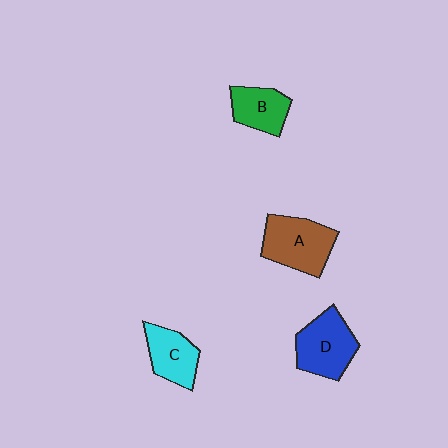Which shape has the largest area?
Shape A (brown).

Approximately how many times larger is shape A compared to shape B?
Approximately 1.5 times.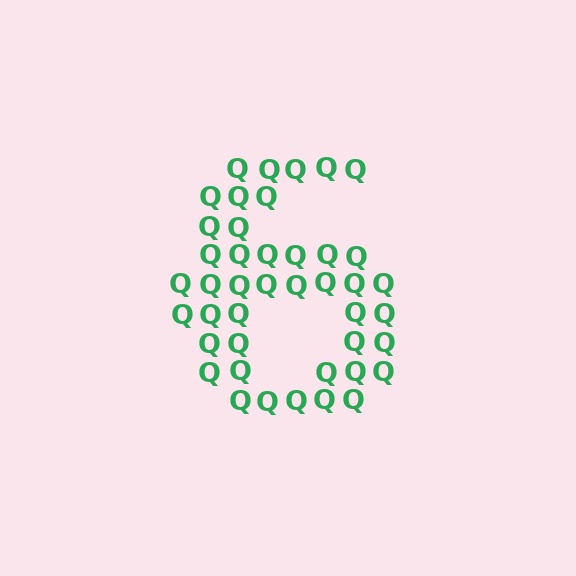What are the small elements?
The small elements are letter Q's.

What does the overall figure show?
The overall figure shows the digit 6.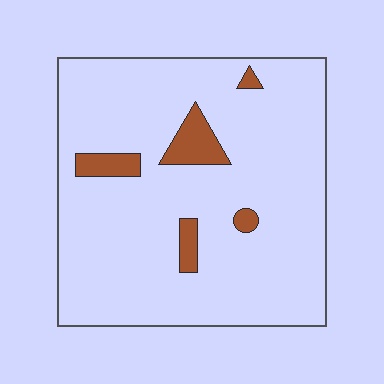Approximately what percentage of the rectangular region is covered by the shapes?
Approximately 10%.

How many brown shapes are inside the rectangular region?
5.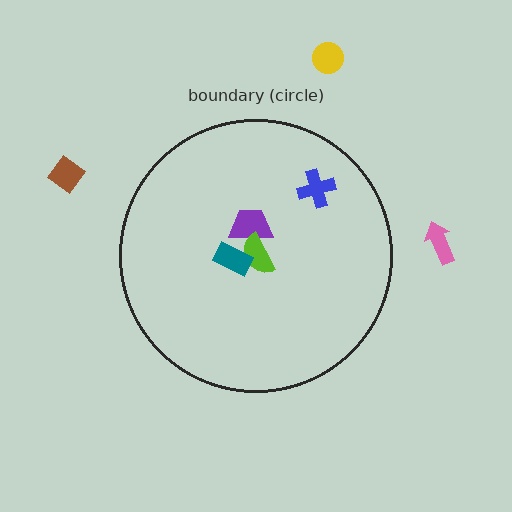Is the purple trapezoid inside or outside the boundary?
Inside.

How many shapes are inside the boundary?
4 inside, 3 outside.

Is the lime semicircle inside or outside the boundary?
Inside.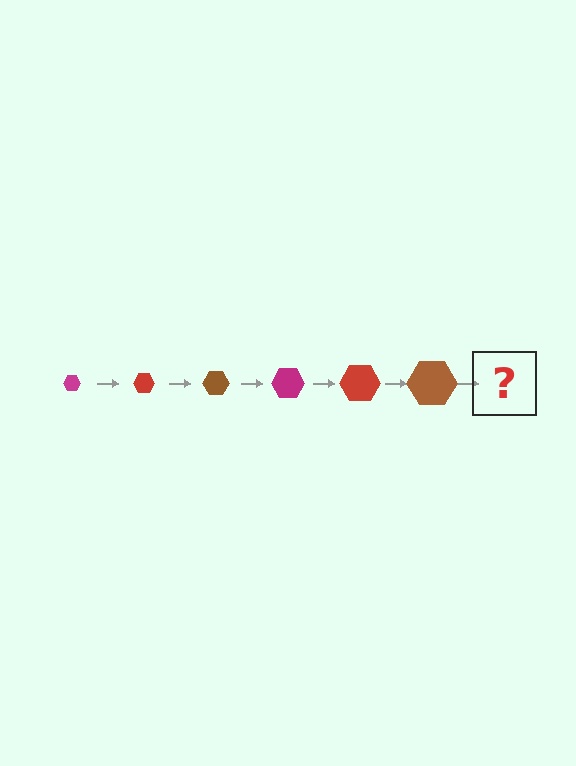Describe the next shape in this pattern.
It should be a magenta hexagon, larger than the previous one.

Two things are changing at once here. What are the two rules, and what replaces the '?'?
The two rules are that the hexagon grows larger each step and the color cycles through magenta, red, and brown. The '?' should be a magenta hexagon, larger than the previous one.